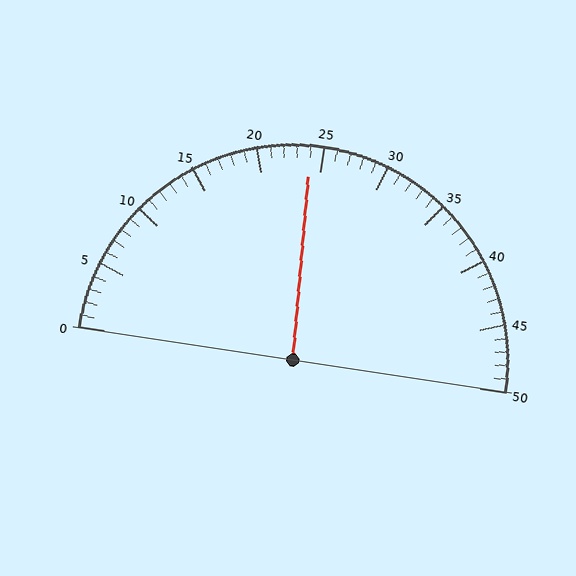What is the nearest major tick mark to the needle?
The nearest major tick mark is 25.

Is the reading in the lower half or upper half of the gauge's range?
The reading is in the lower half of the range (0 to 50).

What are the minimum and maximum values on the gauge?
The gauge ranges from 0 to 50.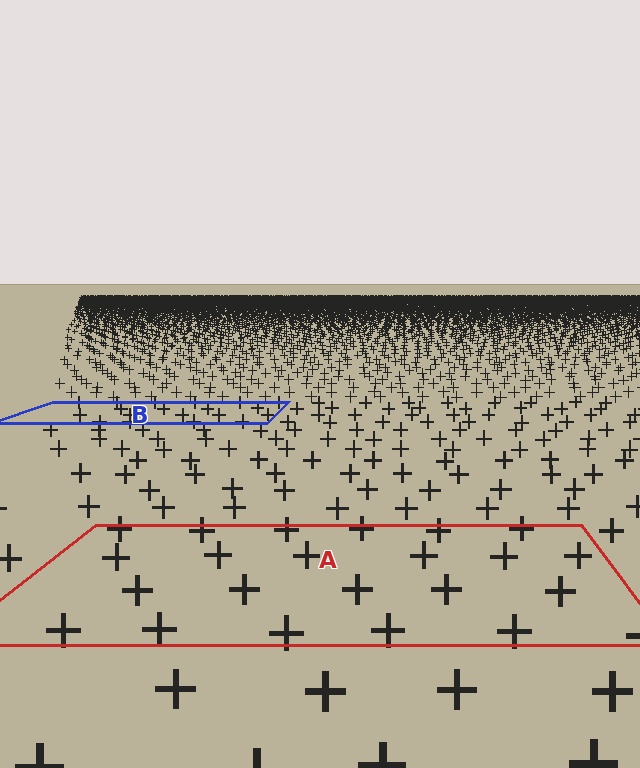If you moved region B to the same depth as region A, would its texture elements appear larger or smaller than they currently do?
They would appear larger. At a closer depth, the same texture elements are projected at a bigger on-screen size.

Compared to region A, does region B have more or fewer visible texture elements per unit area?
Region B has more texture elements per unit area — they are packed more densely because it is farther away.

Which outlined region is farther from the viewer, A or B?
Region B is farther from the viewer — the texture elements inside it appear smaller and more densely packed.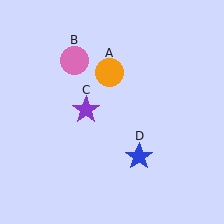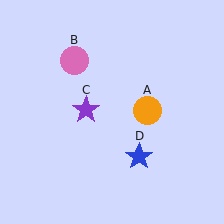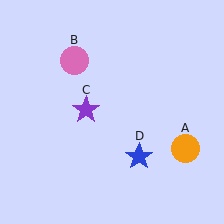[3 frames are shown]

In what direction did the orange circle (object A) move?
The orange circle (object A) moved down and to the right.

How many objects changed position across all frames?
1 object changed position: orange circle (object A).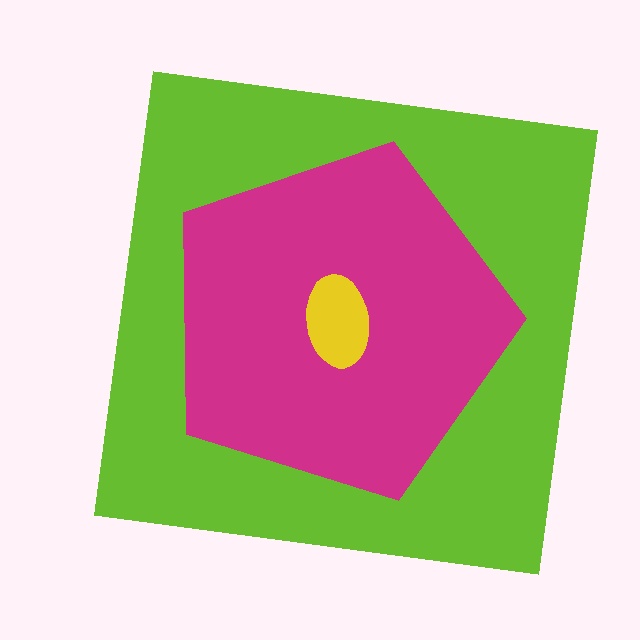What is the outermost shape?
The lime square.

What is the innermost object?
The yellow ellipse.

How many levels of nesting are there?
3.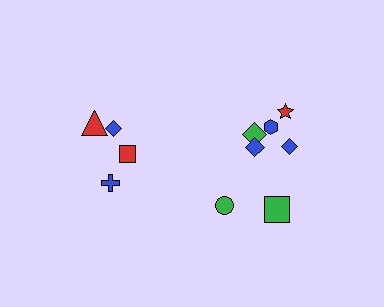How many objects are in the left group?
There are 4 objects.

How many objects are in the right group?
There are 7 objects.